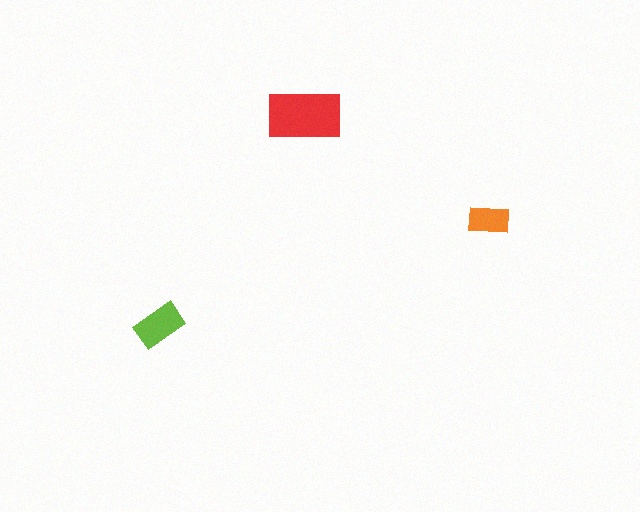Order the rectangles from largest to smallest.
the red one, the lime one, the orange one.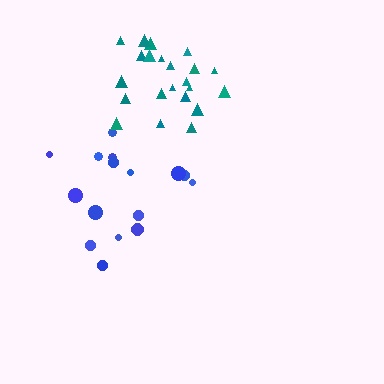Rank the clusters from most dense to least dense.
teal, blue.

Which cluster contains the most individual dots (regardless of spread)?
Teal (23).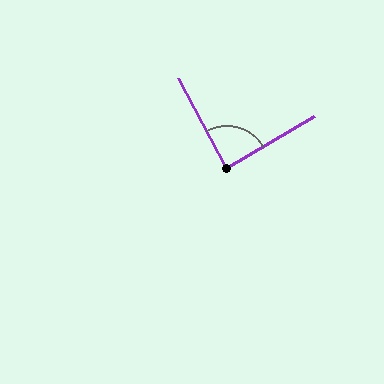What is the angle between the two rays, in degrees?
Approximately 88 degrees.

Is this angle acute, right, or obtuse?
It is approximately a right angle.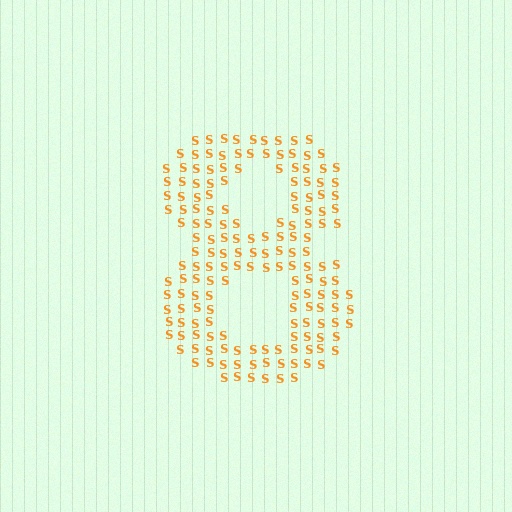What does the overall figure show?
The overall figure shows the digit 8.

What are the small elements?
The small elements are letter S's.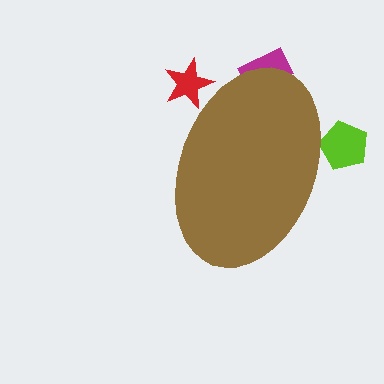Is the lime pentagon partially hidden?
Yes, the lime pentagon is partially hidden behind the brown ellipse.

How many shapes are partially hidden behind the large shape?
3 shapes are partially hidden.